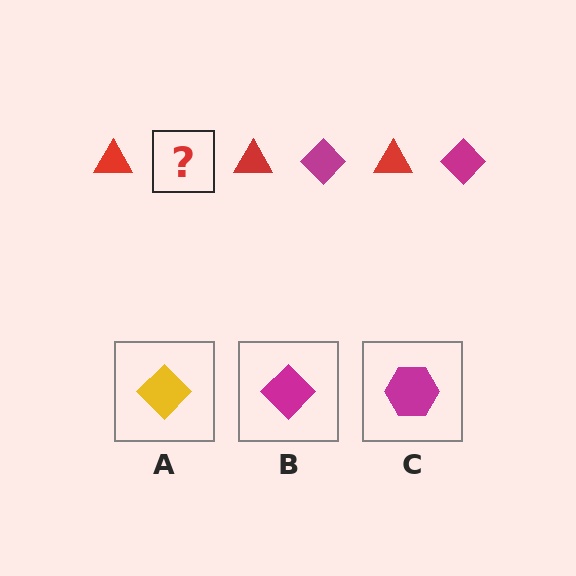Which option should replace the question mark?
Option B.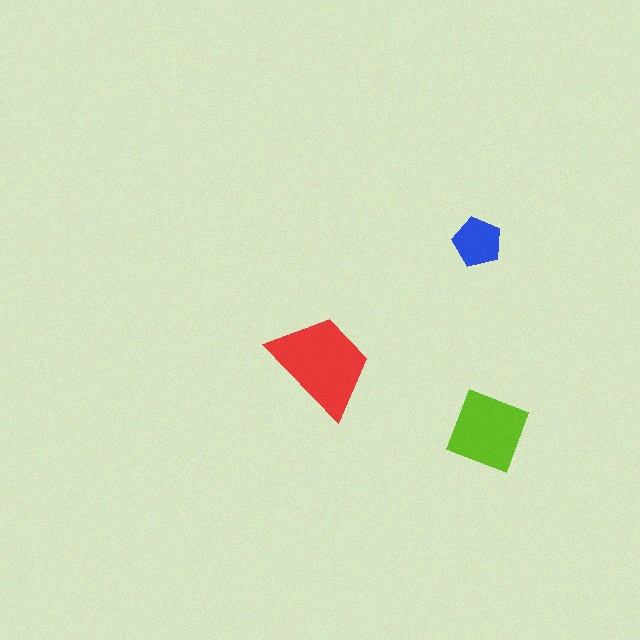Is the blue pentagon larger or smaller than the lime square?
Smaller.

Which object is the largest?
The red trapezoid.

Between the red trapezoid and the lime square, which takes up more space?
The red trapezoid.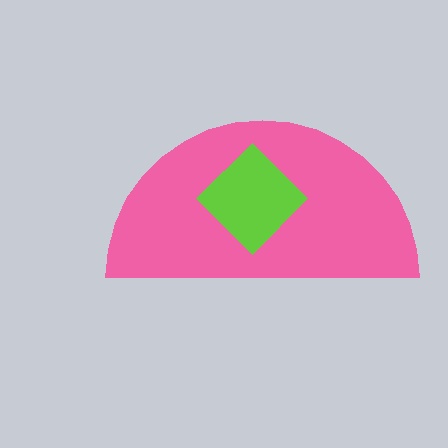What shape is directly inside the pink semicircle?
The lime diamond.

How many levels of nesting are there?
2.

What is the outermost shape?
The pink semicircle.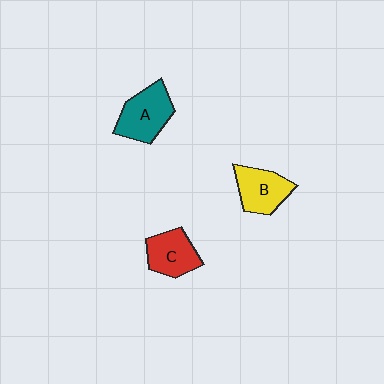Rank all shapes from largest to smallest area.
From largest to smallest: A (teal), B (yellow), C (red).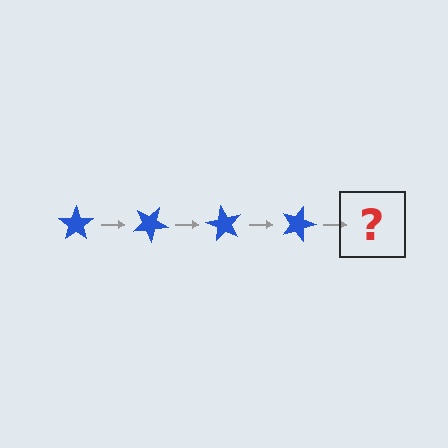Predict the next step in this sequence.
The next step is a blue star rotated 120 degrees.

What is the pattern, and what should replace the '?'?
The pattern is that the star rotates 30 degrees each step. The '?' should be a blue star rotated 120 degrees.